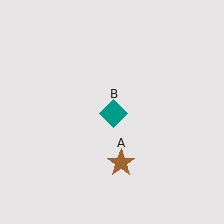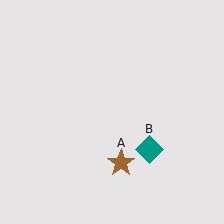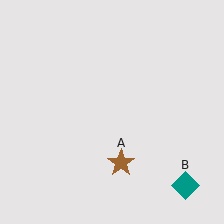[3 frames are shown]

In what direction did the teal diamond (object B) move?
The teal diamond (object B) moved down and to the right.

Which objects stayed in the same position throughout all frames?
Brown star (object A) remained stationary.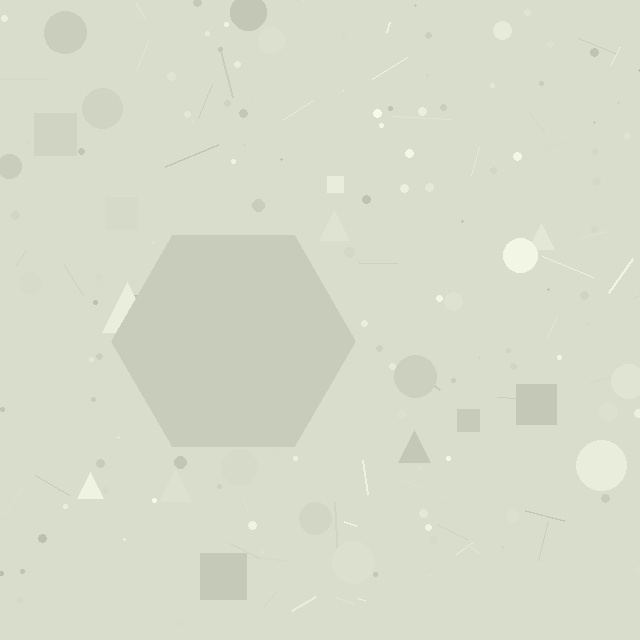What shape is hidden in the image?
A hexagon is hidden in the image.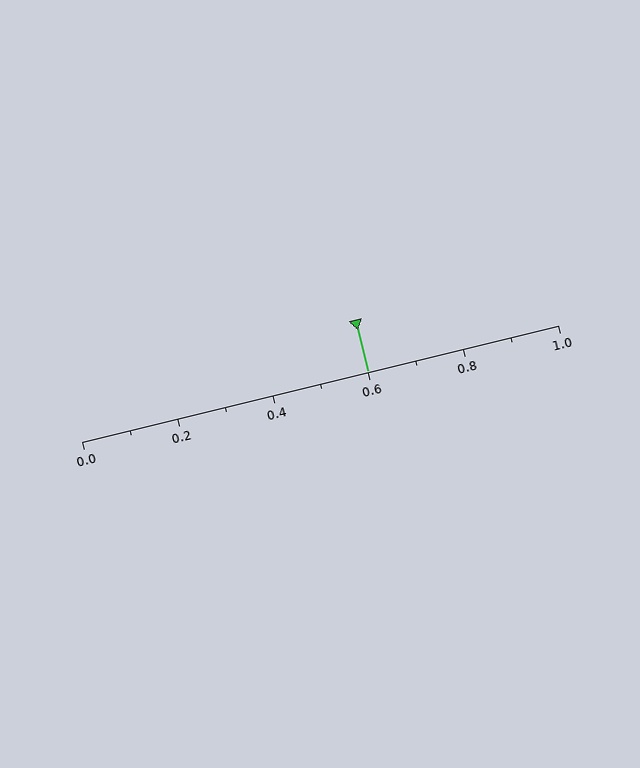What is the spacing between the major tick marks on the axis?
The major ticks are spaced 0.2 apart.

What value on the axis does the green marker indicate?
The marker indicates approximately 0.6.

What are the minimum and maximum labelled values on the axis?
The axis runs from 0.0 to 1.0.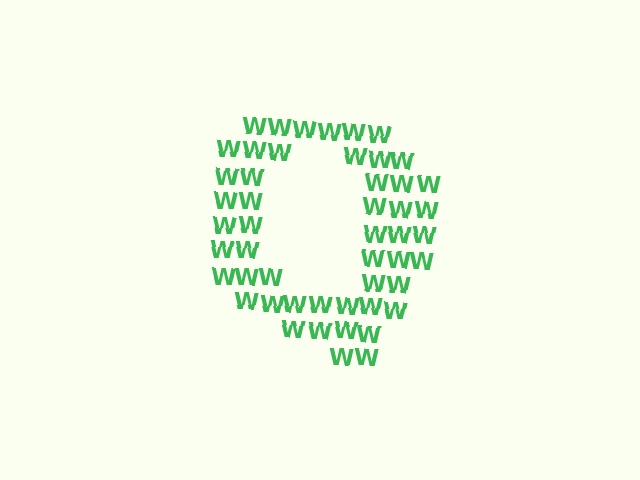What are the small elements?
The small elements are letter W's.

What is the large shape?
The large shape is the letter Q.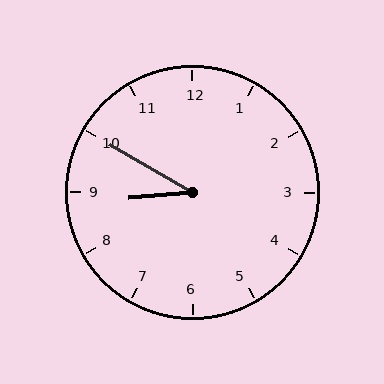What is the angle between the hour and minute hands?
Approximately 35 degrees.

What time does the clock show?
8:50.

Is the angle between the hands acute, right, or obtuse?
It is acute.